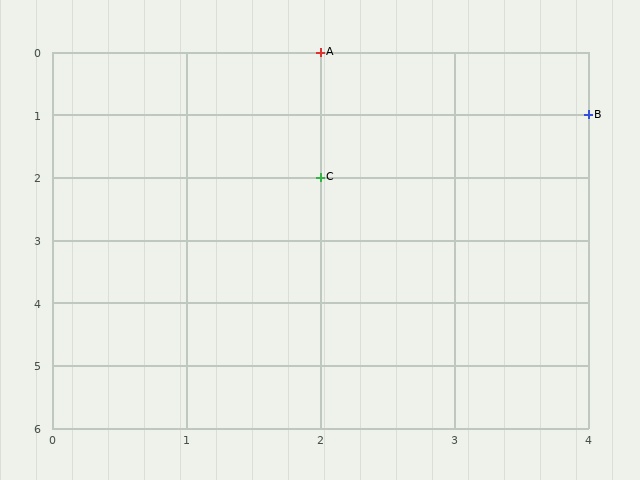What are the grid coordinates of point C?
Point C is at grid coordinates (2, 2).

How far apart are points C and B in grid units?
Points C and B are 2 columns and 1 row apart (about 2.2 grid units diagonally).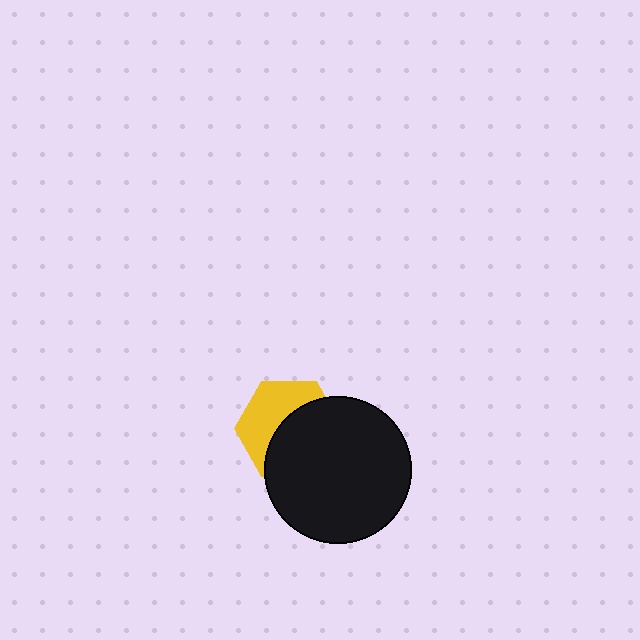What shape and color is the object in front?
The object in front is a black circle.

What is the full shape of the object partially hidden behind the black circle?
The partially hidden object is a yellow hexagon.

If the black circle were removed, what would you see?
You would see the complete yellow hexagon.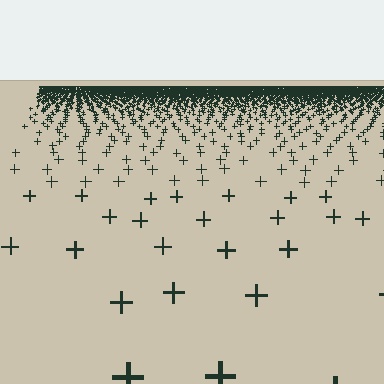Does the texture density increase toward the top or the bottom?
Density increases toward the top.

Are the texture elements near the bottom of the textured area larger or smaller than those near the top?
Larger. Near the bottom, elements are closer to the viewer and appear at a bigger on-screen size.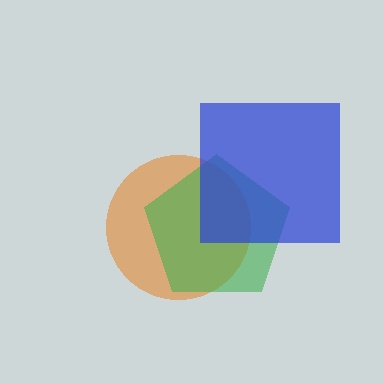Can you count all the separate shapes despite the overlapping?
Yes, there are 3 separate shapes.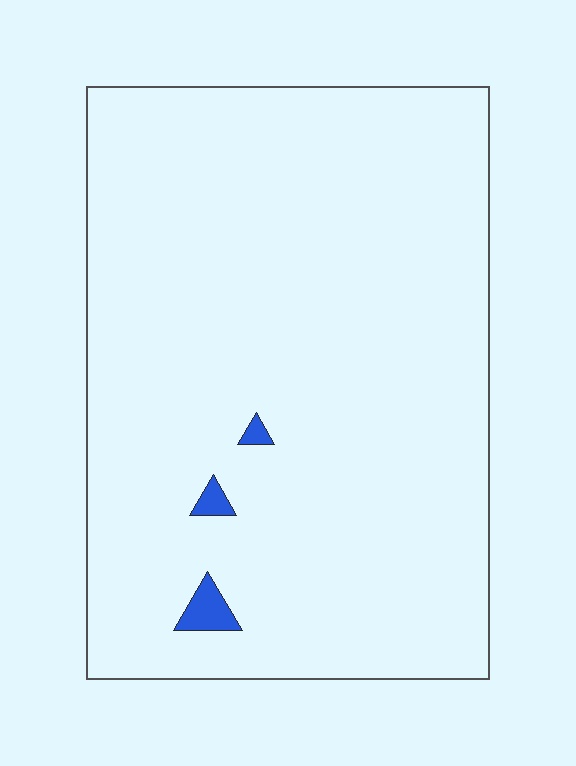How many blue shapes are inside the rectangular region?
3.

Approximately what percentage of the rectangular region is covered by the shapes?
Approximately 0%.